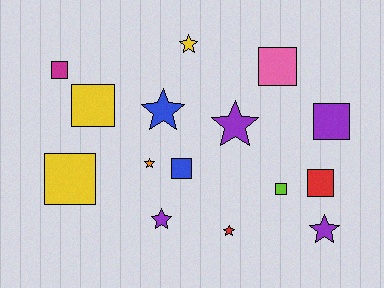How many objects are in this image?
There are 15 objects.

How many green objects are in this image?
There are no green objects.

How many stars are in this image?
There are 7 stars.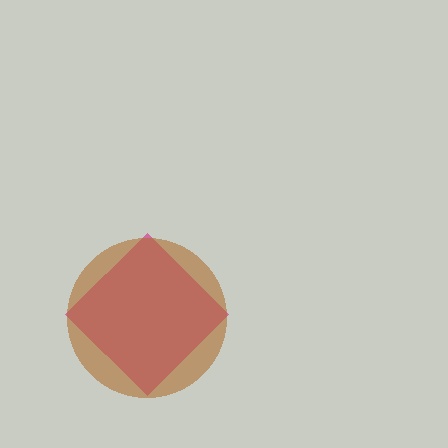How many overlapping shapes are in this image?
There are 2 overlapping shapes in the image.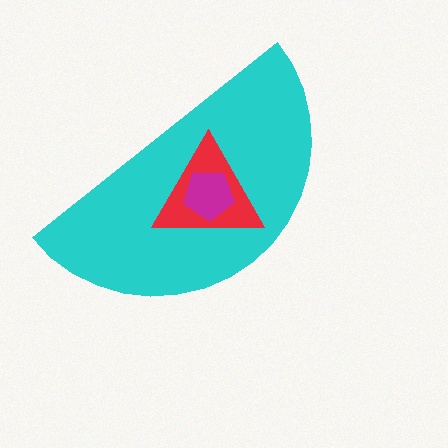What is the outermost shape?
The cyan semicircle.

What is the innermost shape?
The magenta pentagon.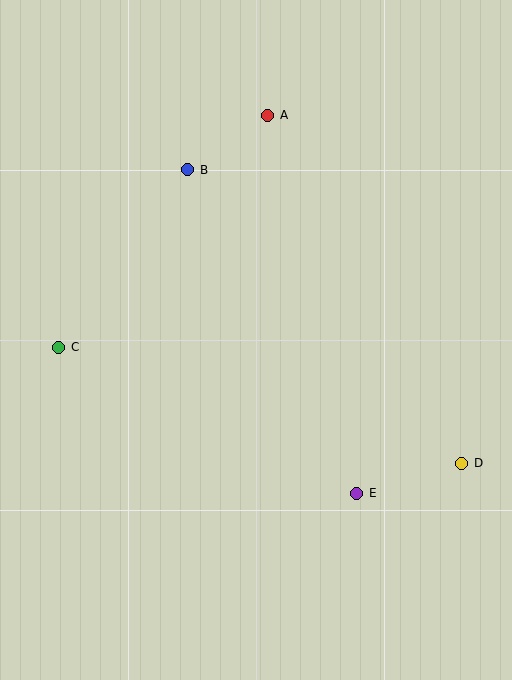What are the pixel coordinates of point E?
Point E is at (357, 493).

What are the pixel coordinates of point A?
Point A is at (268, 115).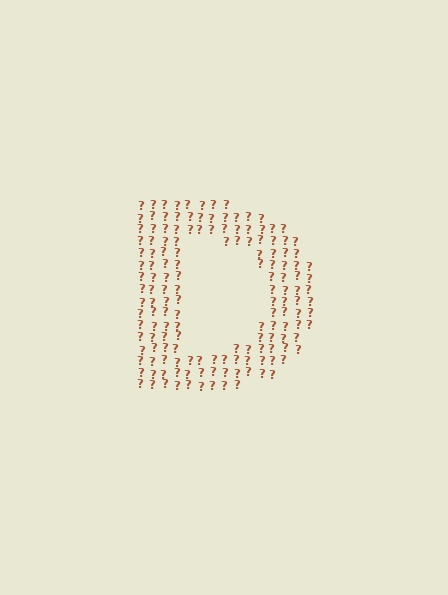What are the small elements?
The small elements are question marks.